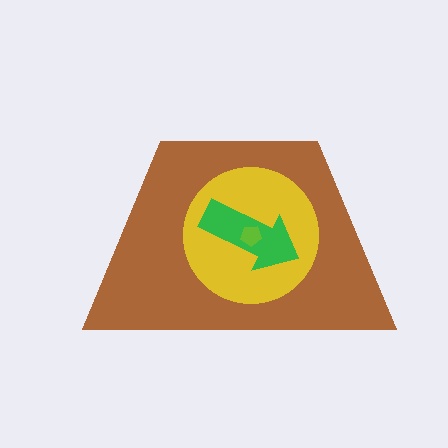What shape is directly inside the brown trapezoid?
The yellow circle.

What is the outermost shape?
The brown trapezoid.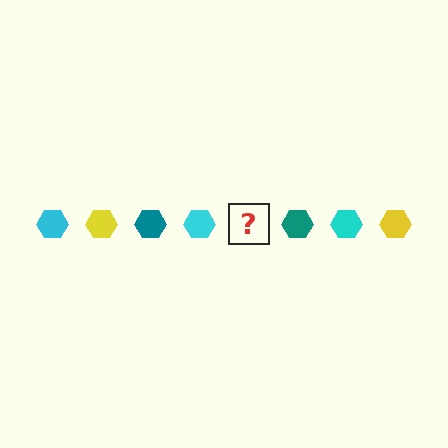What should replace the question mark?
The question mark should be replaced with a yellow hexagon.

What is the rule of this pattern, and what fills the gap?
The rule is that the pattern cycles through cyan, yellow, teal hexagons. The gap should be filled with a yellow hexagon.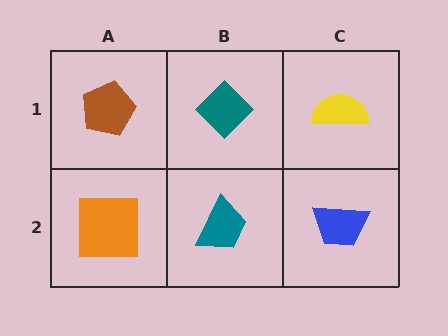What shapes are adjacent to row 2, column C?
A yellow semicircle (row 1, column C), a teal trapezoid (row 2, column B).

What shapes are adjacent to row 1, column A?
An orange square (row 2, column A), a teal diamond (row 1, column B).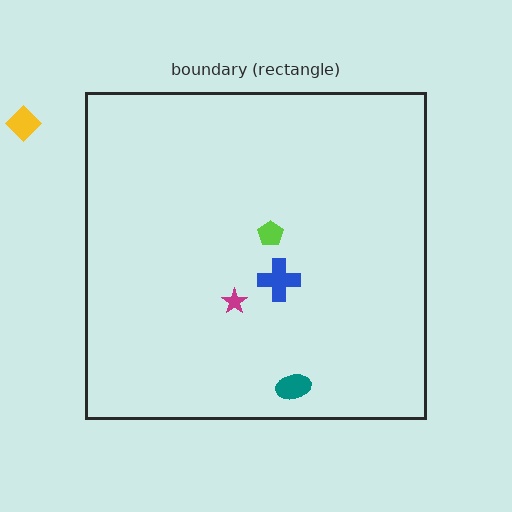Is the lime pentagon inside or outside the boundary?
Inside.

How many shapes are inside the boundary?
4 inside, 1 outside.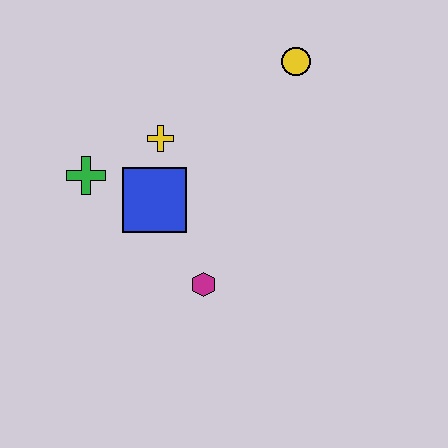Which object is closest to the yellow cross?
The blue square is closest to the yellow cross.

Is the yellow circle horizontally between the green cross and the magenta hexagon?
No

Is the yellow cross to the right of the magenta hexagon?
No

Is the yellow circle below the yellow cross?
No